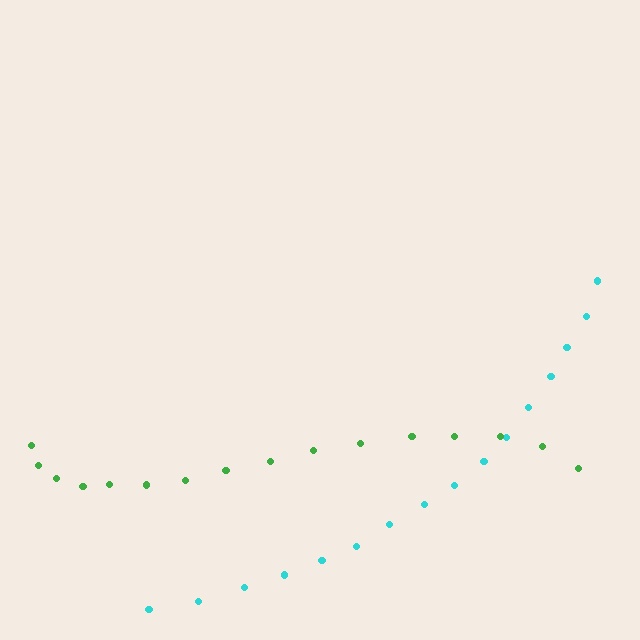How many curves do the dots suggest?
There are 2 distinct paths.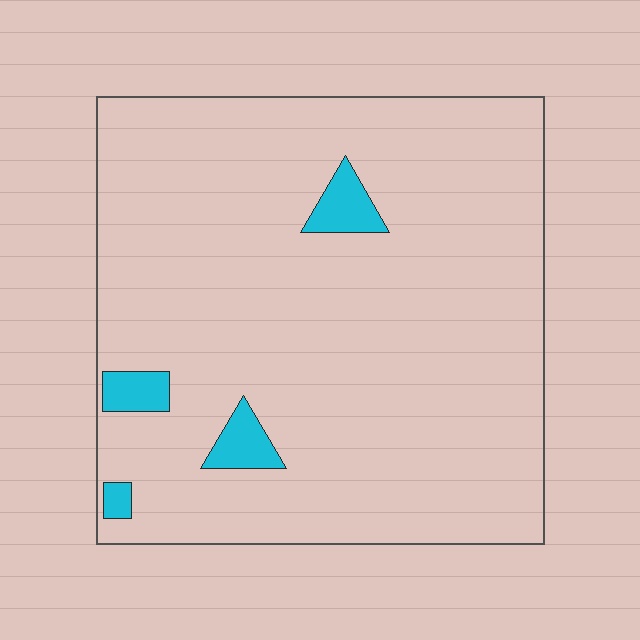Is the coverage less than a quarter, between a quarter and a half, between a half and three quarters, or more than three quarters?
Less than a quarter.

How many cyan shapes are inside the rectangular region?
4.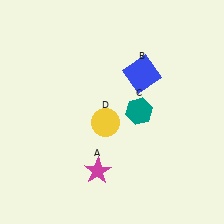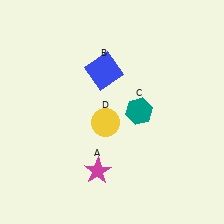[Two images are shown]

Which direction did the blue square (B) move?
The blue square (B) moved left.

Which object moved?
The blue square (B) moved left.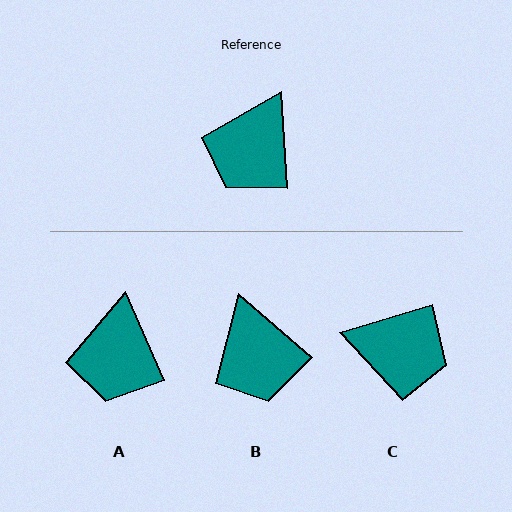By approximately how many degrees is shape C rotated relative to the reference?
Approximately 103 degrees counter-clockwise.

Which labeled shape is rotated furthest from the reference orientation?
C, about 103 degrees away.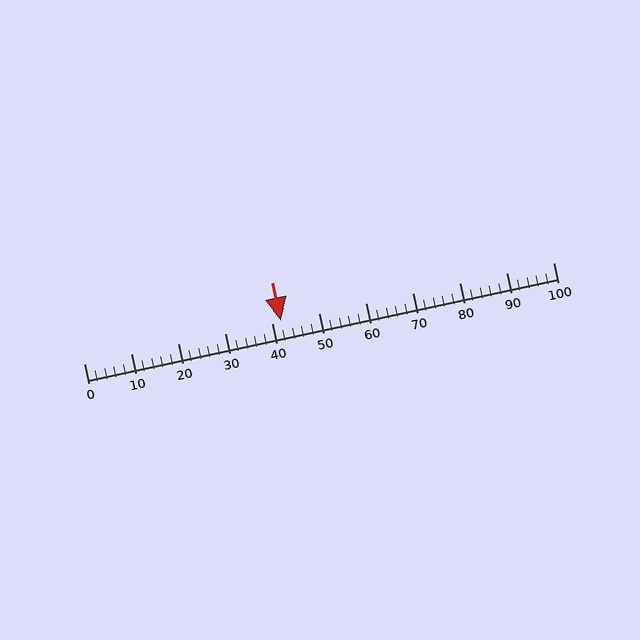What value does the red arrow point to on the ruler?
The red arrow points to approximately 42.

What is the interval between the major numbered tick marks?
The major tick marks are spaced 10 units apart.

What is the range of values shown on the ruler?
The ruler shows values from 0 to 100.